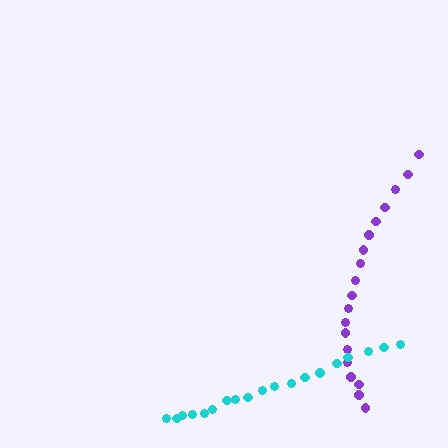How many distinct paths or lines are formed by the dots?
There are 2 distinct paths.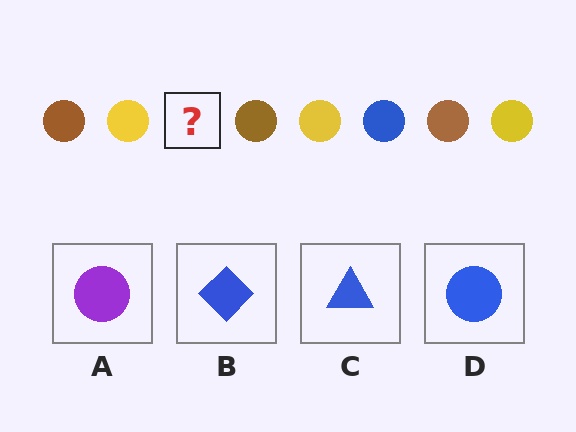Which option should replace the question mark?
Option D.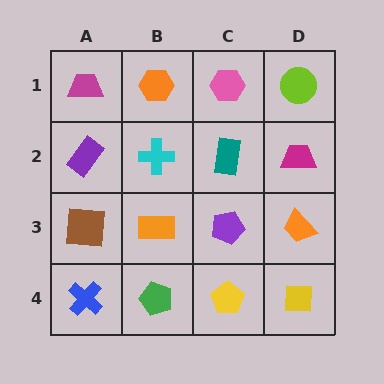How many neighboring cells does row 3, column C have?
4.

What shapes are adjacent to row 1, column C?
A teal rectangle (row 2, column C), an orange hexagon (row 1, column B), a lime circle (row 1, column D).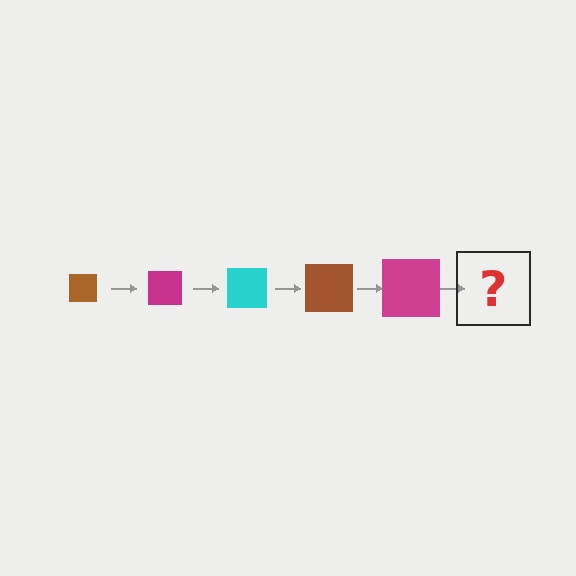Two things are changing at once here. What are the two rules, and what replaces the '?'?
The two rules are that the square grows larger each step and the color cycles through brown, magenta, and cyan. The '?' should be a cyan square, larger than the previous one.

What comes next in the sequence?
The next element should be a cyan square, larger than the previous one.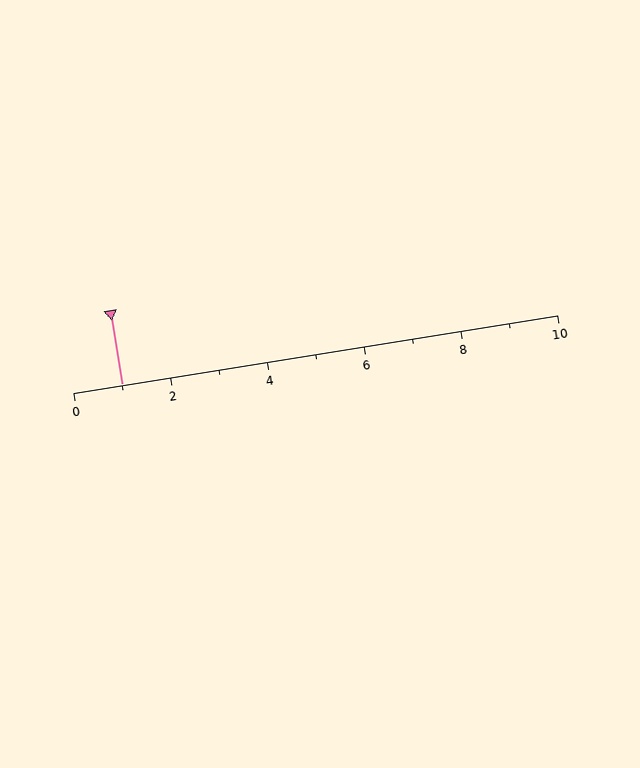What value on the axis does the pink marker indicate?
The marker indicates approximately 1.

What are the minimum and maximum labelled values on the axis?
The axis runs from 0 to 10.